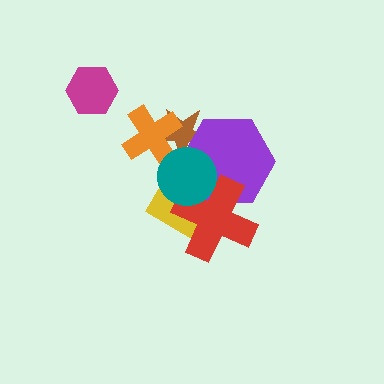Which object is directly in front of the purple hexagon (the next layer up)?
The red cross is directly in front of the purple hexagon.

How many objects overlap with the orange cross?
2 objects overlap with the orange cross.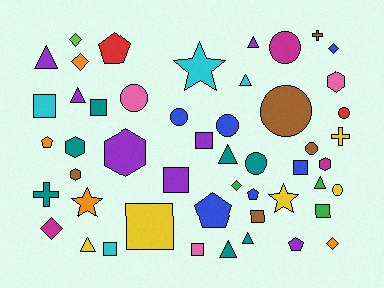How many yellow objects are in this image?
There are 5 yellow objects.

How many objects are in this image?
There are 50 objects.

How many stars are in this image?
There are 3 stars.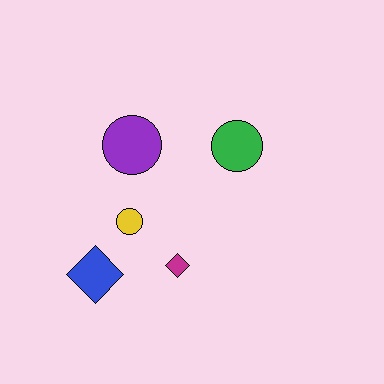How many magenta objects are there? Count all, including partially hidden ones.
There is 1 magenta object.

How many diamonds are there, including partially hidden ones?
There are 2 diamonds.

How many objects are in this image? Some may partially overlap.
There are 5 objects.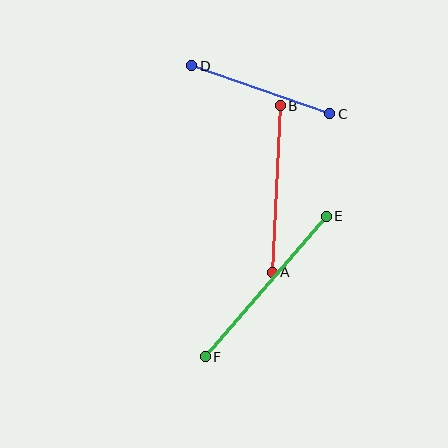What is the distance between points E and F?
The distance is approximately 185 pixels.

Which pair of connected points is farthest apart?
Points E and F are farthest apart.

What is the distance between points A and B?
The distance is approximately 167 pixels.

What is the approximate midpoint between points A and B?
The midpoint is at approximately (276, 189) pixels.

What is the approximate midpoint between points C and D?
The midpoint is at approximately (261, 90) pixels.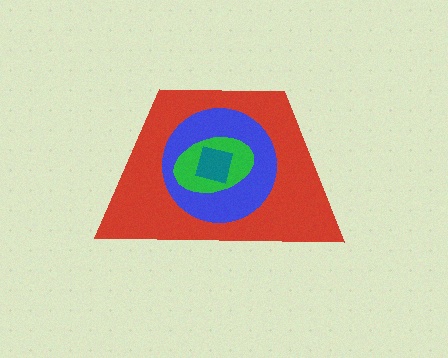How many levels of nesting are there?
4.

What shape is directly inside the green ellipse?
The teal square.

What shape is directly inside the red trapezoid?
The blue circle.